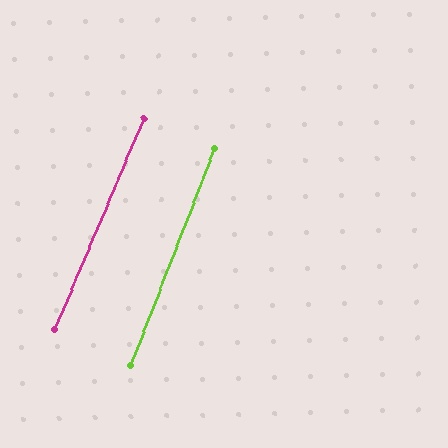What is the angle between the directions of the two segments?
Approximately 2 degrees.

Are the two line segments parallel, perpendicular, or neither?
Parallel — their directions differ by only 1.8°.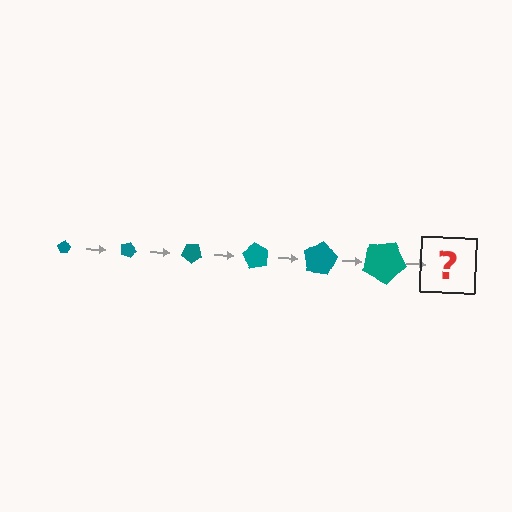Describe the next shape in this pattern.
It should be a pentagon, larger than the previous one and rotated 120 degrees from the start.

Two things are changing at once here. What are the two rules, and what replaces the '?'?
The two rules are that the pentagon grows larger each step and it rotates 20 degrees each step. The '?' should be a pentagon, larger than the previous one and rotated 120 degrees from the start.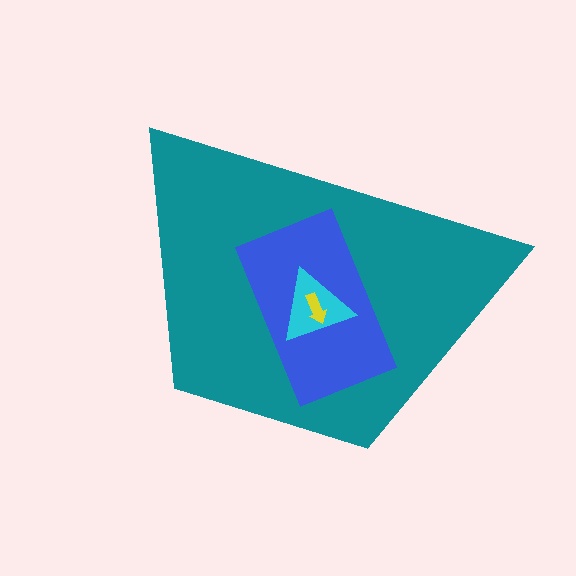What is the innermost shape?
The yellow arrow.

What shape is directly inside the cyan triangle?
The yellow arrow.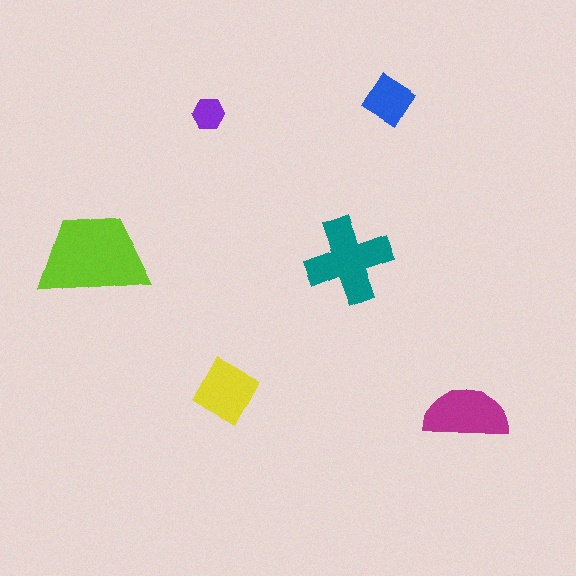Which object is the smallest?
The purple hexagon.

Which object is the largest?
The lime trapezoid.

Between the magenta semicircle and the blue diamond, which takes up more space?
The magenta semicircle.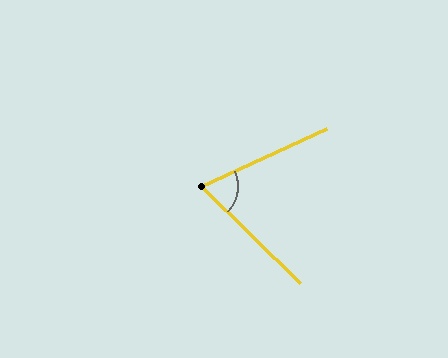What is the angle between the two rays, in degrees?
Approximately 69 degrees.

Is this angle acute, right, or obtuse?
It is acute.